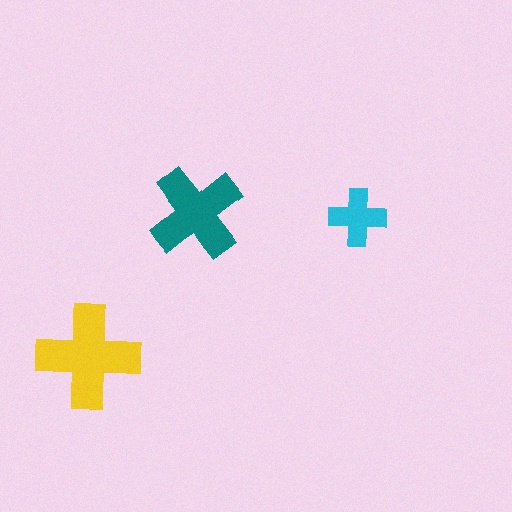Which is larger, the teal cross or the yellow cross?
The yellow one.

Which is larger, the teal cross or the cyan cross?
The teal one.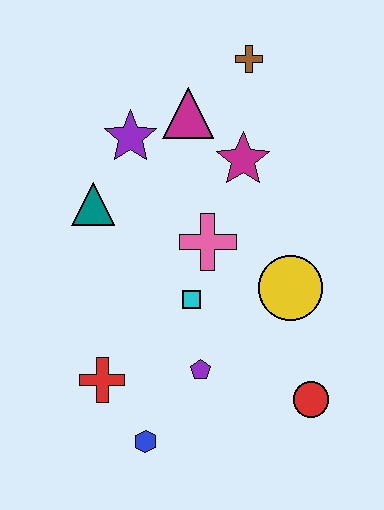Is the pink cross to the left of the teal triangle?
No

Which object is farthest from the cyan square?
The brown cross is farthest from the cyan square.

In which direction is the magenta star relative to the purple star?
The magenta star is to the right of the purple star.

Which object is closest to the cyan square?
The pink cross is closest to the cyan square.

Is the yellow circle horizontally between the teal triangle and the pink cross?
No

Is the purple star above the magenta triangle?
No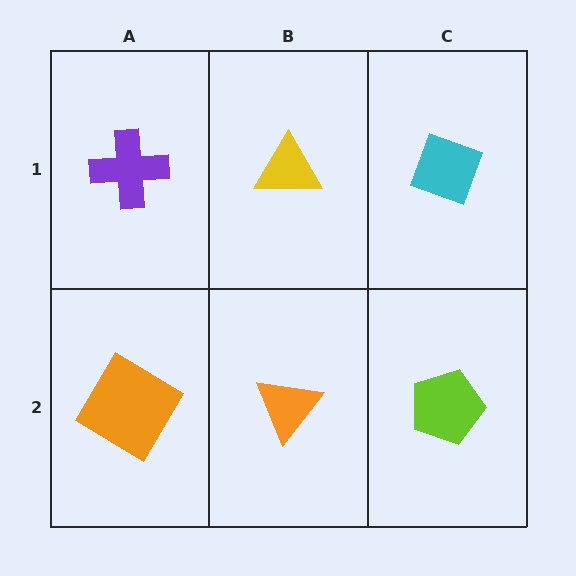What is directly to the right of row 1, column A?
A yellow triangle.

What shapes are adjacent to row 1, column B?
An orange triangle (row 2, column B), a purple cross (row 1, column A), a cyan diamond (row 1, column C).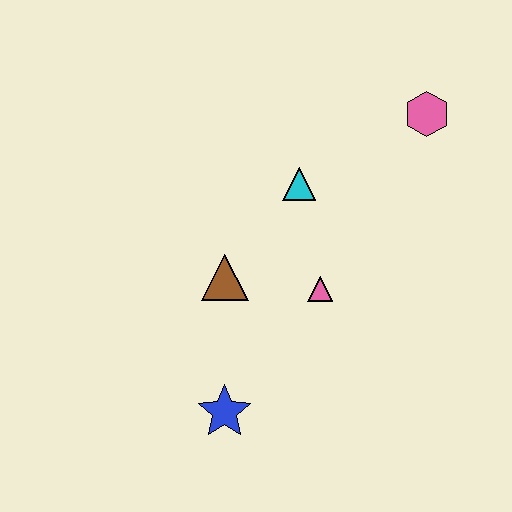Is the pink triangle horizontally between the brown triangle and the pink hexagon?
Yes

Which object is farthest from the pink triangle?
The pink hexagon is farthest from the pink triangle.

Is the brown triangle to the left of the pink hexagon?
Yes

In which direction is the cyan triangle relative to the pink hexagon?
The cyan triangle is to the left of the pink hexagon.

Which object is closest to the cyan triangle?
The pink triangle is closest to the cyan triangle.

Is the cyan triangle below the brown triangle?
No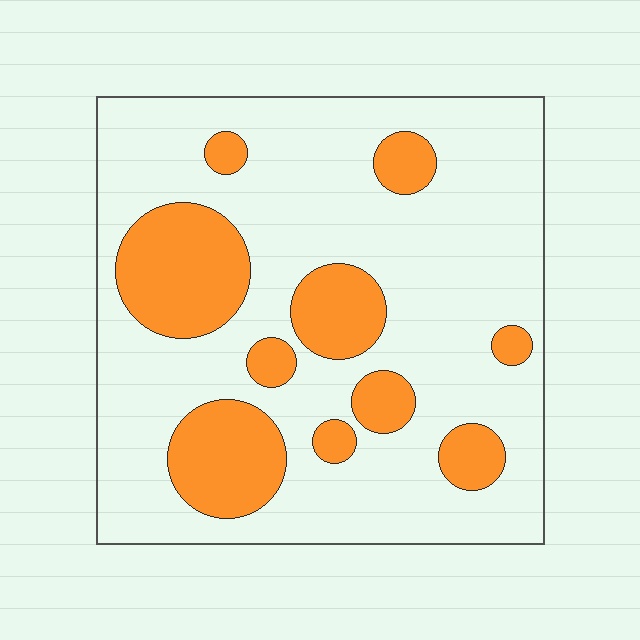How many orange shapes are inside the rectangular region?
10.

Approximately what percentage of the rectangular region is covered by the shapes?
Approximately 25%.